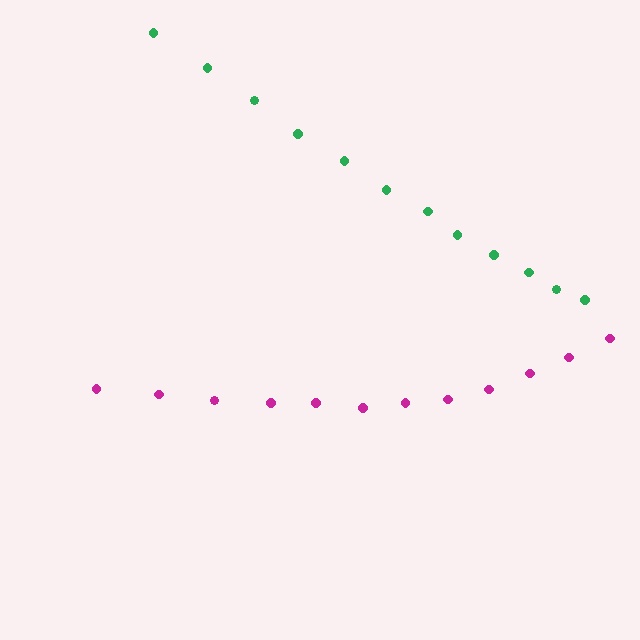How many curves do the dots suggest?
There are 2 distinct paths.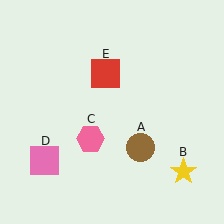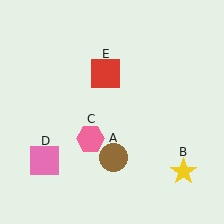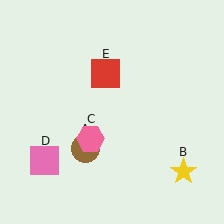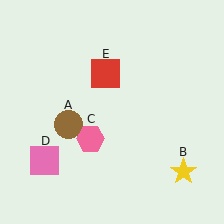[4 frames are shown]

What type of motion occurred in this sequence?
The brown circle (object A) rotated clockwise around the center of the scene.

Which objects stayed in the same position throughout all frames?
Yellow star (object B) and pink hexagon (object C) and pink square (object D) and red square (object E) remained stationary.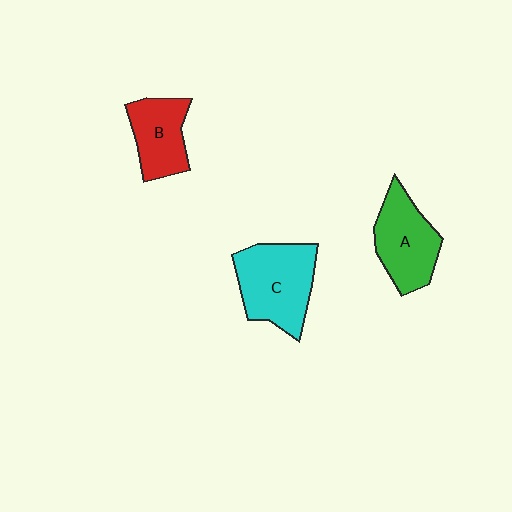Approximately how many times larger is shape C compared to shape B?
Approximately 1.5 times.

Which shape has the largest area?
Shape C (cyan).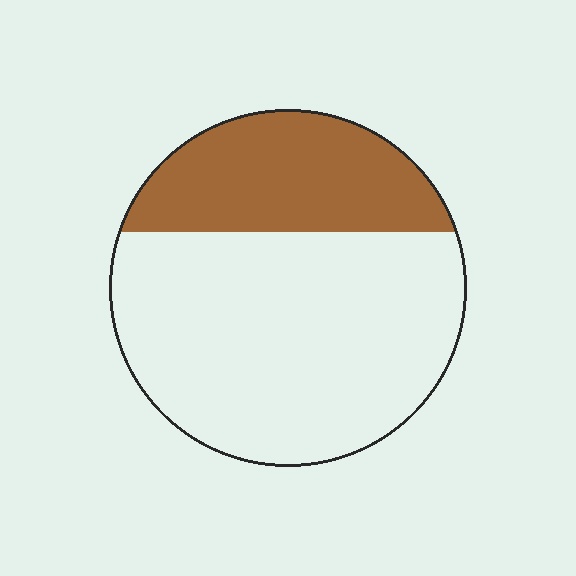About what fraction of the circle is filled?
About one third (1/3).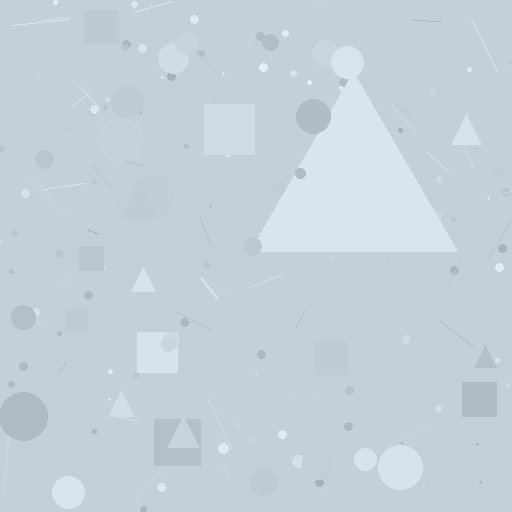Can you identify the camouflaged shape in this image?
The camouflaged shape is a triangle.